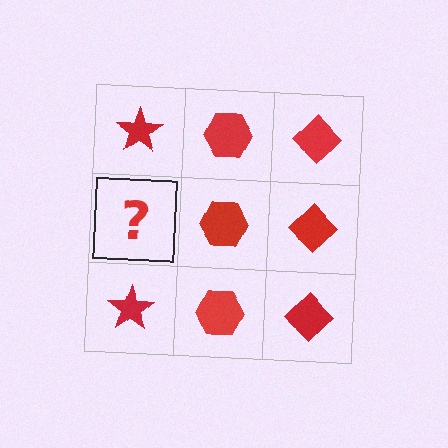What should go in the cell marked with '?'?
The missing cell should contain a red star.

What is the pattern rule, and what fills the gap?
The rule is that each column has a consistent shape. The gap should be filled with a red star.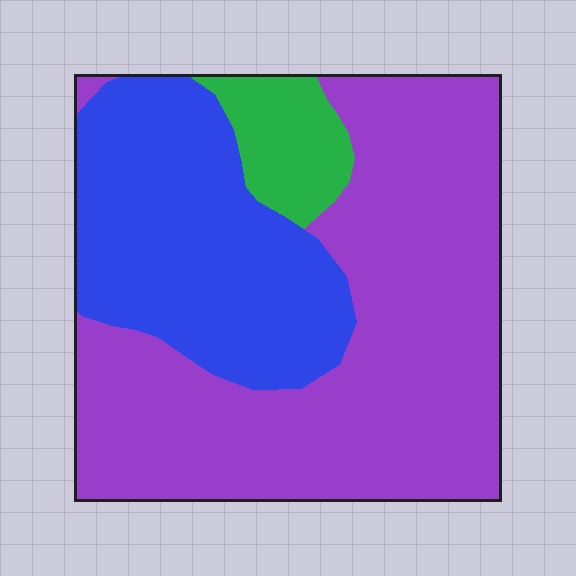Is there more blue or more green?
Blue.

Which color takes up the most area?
Purple, at roughly 60%.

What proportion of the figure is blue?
Blue takes up about one third (1/3) of the figure.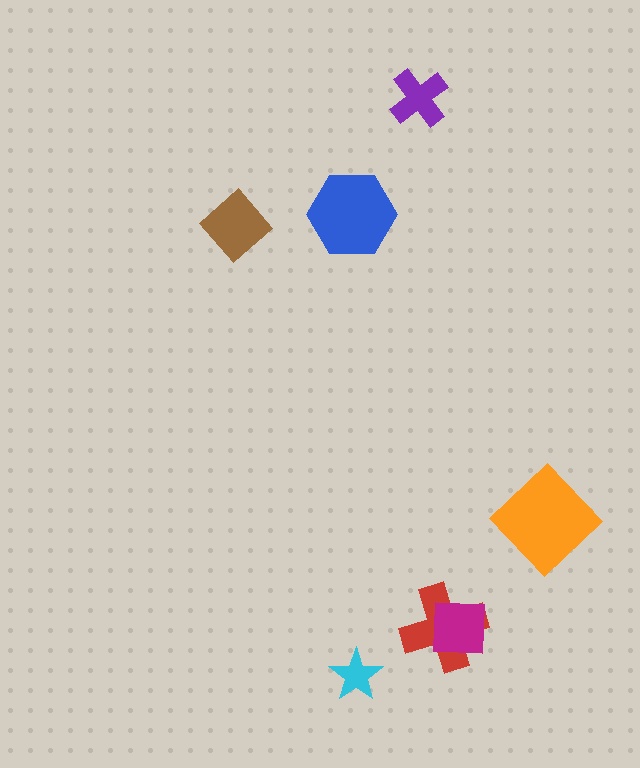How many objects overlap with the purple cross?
0 objects overlap with the purple cross.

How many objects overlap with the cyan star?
0 objects overlap with the cyan star.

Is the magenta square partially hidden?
No, no other shape covers it.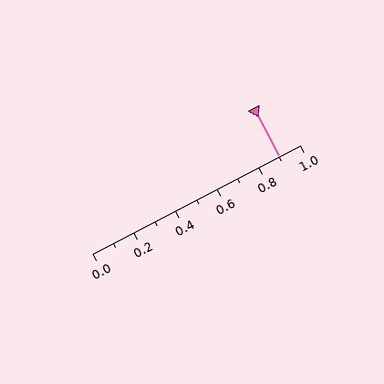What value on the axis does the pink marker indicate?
The marker indicates approximately 0.9.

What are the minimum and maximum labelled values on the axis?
The axis runs from 0.0 to 1.0.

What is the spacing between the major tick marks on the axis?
The major ticks are spaced 0.2 apart.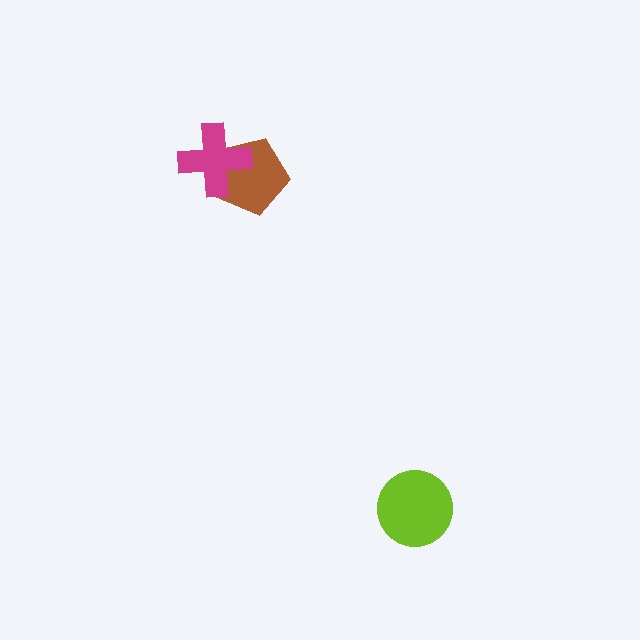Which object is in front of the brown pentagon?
The magenta cross is in front of the brown pentagon.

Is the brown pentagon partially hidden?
Yes, it is partially covered by another shape.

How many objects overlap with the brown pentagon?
1 object overlaps with the brown pentagon.